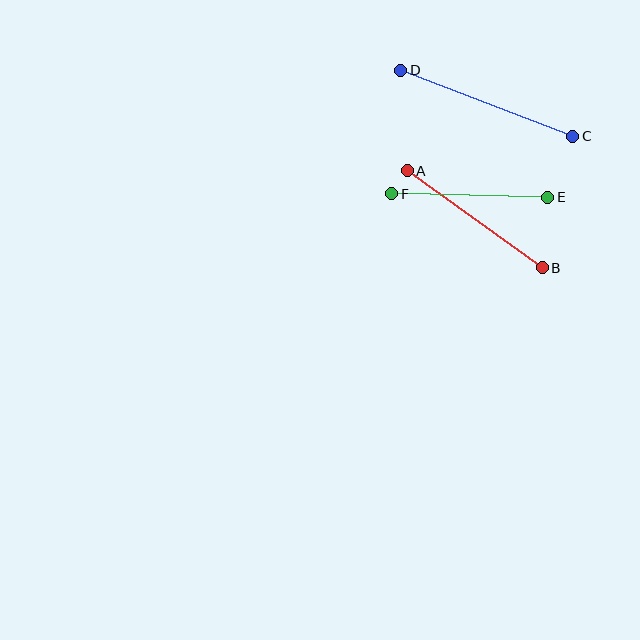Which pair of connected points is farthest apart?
Points C and D are farthest apart.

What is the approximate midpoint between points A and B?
The midpoint is at approximately (475, 219) pixels.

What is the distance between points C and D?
The distance is approximately 184 pixels.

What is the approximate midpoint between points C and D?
The midpoint is at approximately (487, 103) pixels.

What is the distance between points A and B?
The distance is approximately 166 pixels.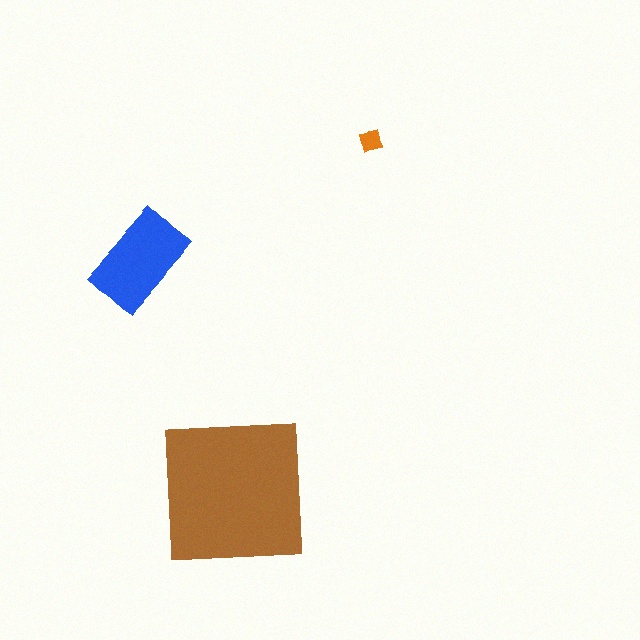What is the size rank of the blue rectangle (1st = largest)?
2nd.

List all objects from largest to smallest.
The brown square, the blue rectangle, the orange square.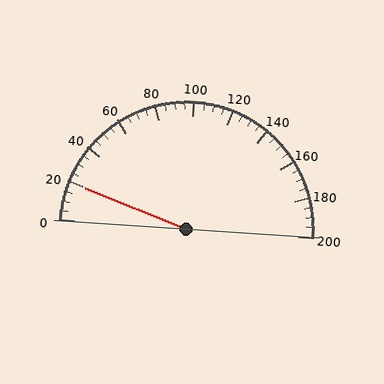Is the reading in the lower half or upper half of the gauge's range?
The reading is in the lower half of the range (0 to 200).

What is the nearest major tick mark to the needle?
The nearest major tick mark is 20.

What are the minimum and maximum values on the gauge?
The gauge ranges from 0 to 200.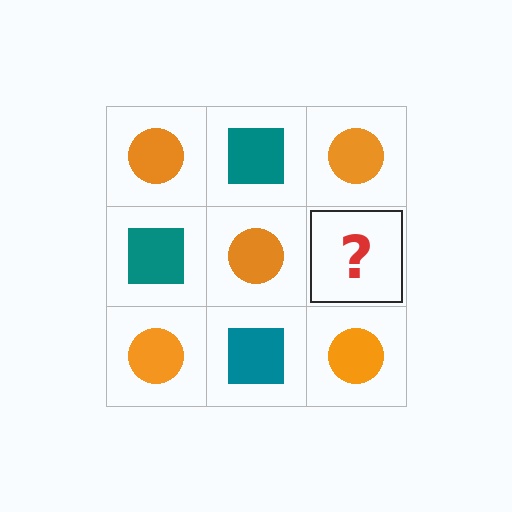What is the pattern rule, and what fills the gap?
The rule is that it alternates orange circle and teal square in a checkerboard pattern. The gap should be filled with a teal square.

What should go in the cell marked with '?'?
The missing cell should contain a teal square.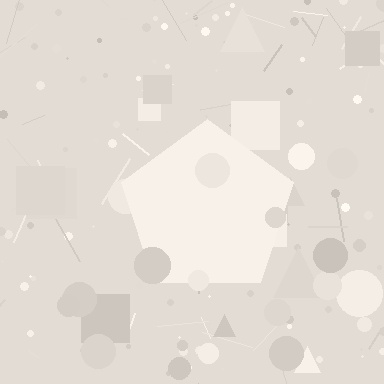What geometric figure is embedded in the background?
A pentagon is embedded in the background.